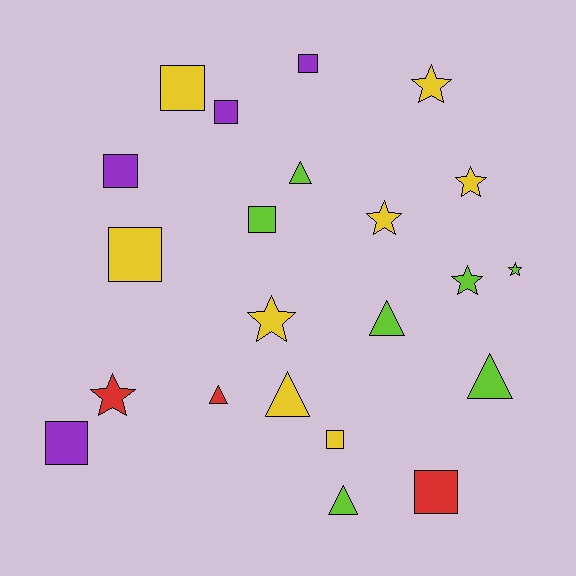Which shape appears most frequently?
Square, with 9 objects.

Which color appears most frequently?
Yellow, with 8 objects.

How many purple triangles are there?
There are no purple triangles.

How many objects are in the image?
There are 22 objects.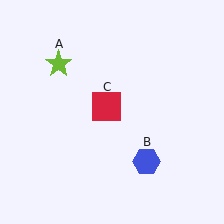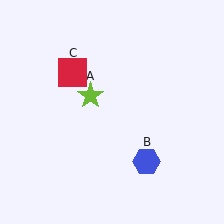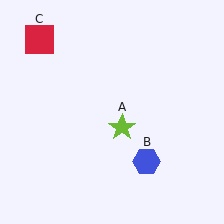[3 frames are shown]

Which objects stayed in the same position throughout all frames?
Blue hexagon (object B) remained stationary.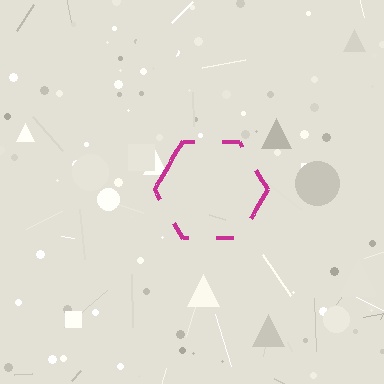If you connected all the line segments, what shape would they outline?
They would outline a hexagon.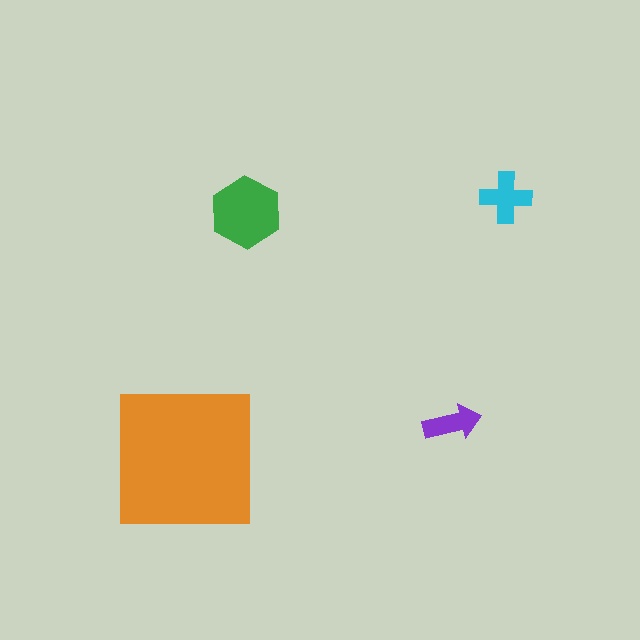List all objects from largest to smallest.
The orange square, the green hexagon, the cyan cross, the purple arrow.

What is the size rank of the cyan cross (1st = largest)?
3rd.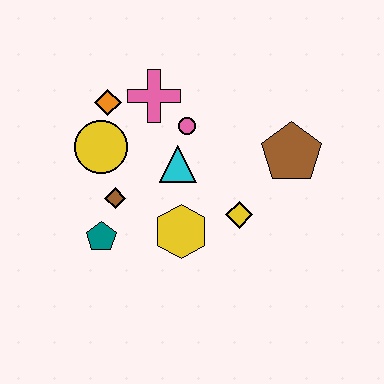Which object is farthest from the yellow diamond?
The orange diamond is farthest from the yellow diamond.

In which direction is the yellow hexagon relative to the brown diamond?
The yellow hexagon is to the right of the brown diamond.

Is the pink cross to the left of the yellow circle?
No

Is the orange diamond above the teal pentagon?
Yes